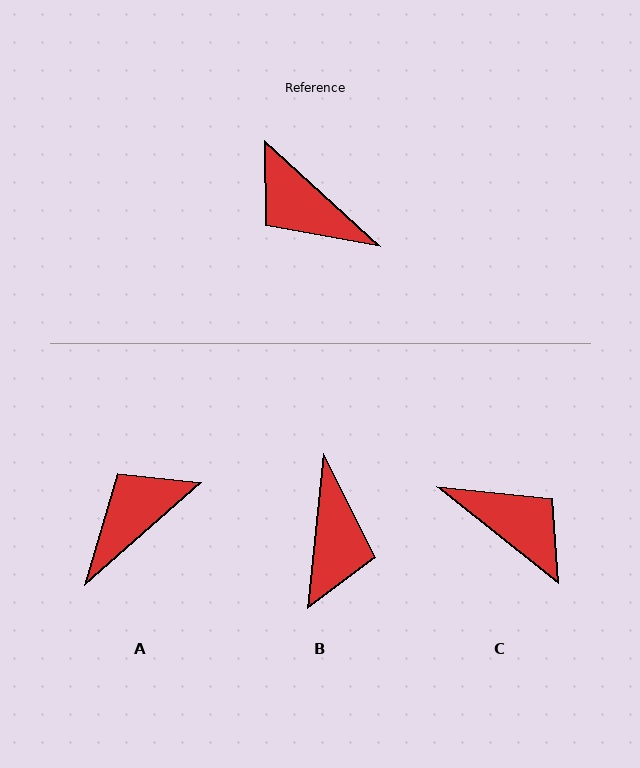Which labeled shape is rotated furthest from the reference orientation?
C, about 176 degrees away.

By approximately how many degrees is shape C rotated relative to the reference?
Approximately 176 degrees clockwise.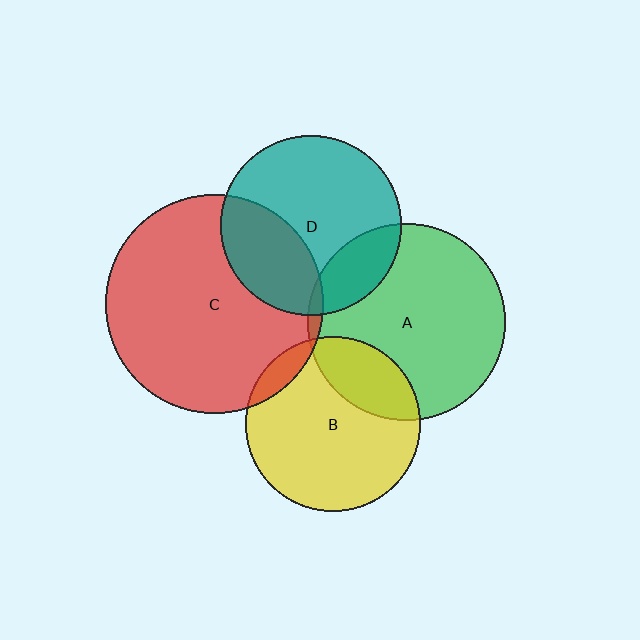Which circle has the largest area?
Circle C (red).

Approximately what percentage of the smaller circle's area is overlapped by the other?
Approximately 25%.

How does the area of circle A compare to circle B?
Approximately 1.3 times.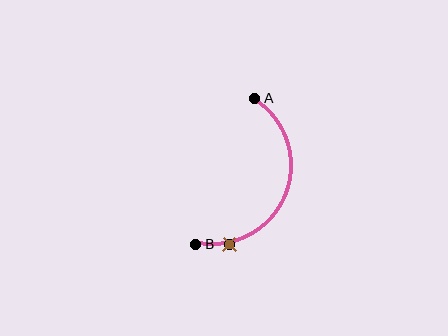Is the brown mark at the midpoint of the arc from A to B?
No. The brown mark lies on the arc but is closer to endpoint B. The arc midpoint would be at the point on the curve equidistant along the arc from both A and B.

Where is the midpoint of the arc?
The arc midpoint is the point on the curve farthest from the straight line joining A and B. It sits to the right of that line.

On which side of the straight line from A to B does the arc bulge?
The arc bulges to the right of the straight line connecting A and B.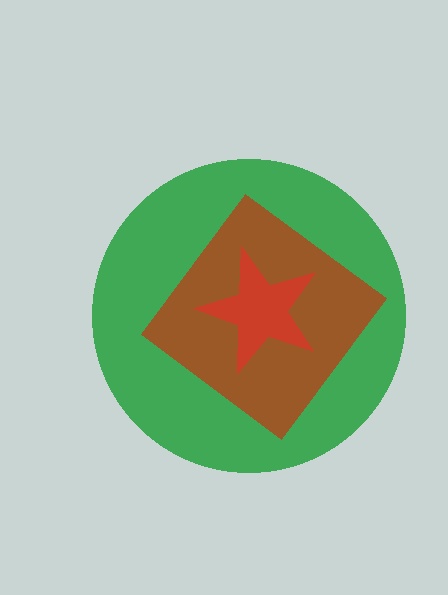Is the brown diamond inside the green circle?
Yes.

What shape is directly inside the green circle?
The brown diamond.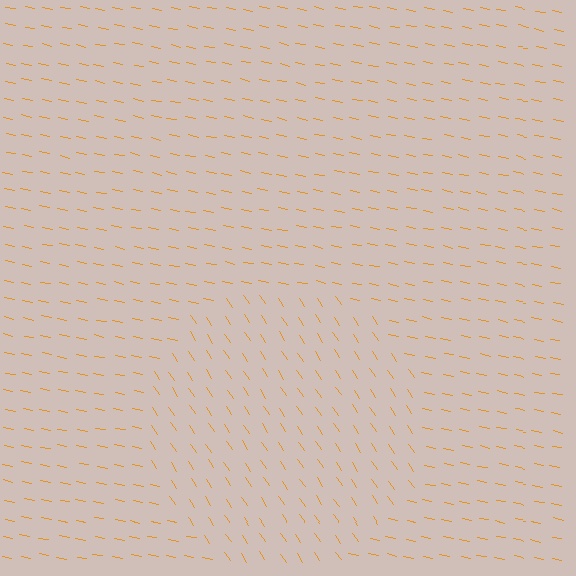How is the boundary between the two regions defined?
The boundary is defined purely by a change in line orientation (approximately 45 degrees difference). All lines are the same color and thickness.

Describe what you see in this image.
The image is filled with small orange line segments. A circle region in the image has lines oriented differently from the surrounding lines, creating a visible texture boundary.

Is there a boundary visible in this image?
Yes, there is a texture boundary formed by a change in line orientation.